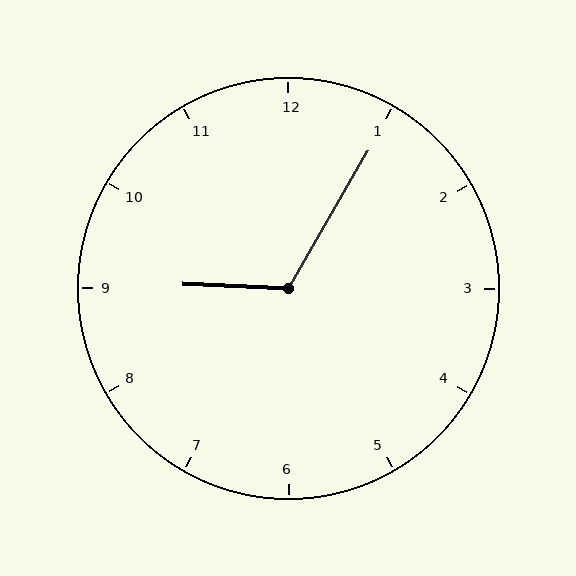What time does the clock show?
9:05.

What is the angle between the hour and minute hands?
Approximately 118 degrees.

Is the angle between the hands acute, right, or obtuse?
It is obtuse.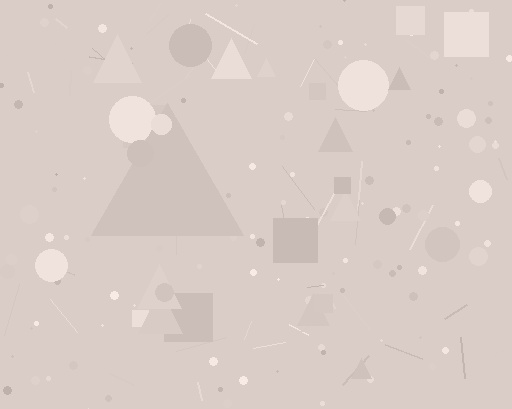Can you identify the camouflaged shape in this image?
The camouflaged shape is a triangle.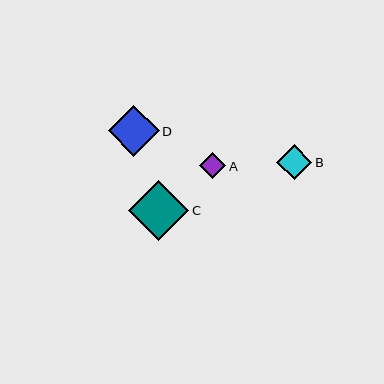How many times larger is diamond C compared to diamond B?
Diamond C is approximately 1.7 times the size of diamond B.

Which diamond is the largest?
Diamond C is the largest with a size of approximately 60 pixels.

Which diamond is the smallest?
Diamond A is the smallest with a size of approximately 26 pixels.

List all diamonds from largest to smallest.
From largest to smallest: C, D, B, A.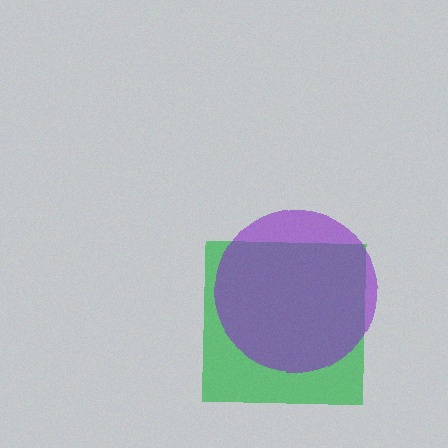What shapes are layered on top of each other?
The layered shapes are: a green square, a purple circle.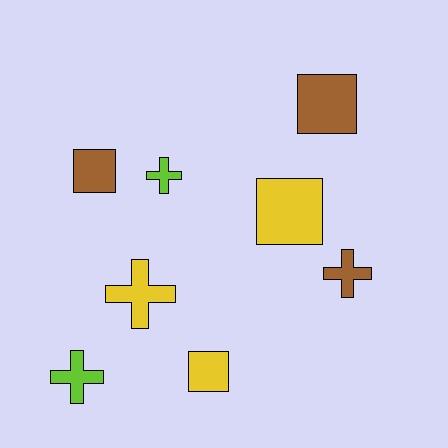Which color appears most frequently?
Yellow, with 3 objects.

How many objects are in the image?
There are 8 objects.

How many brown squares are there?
There are 2 brown squares.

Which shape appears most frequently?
Square, with 4 objects.